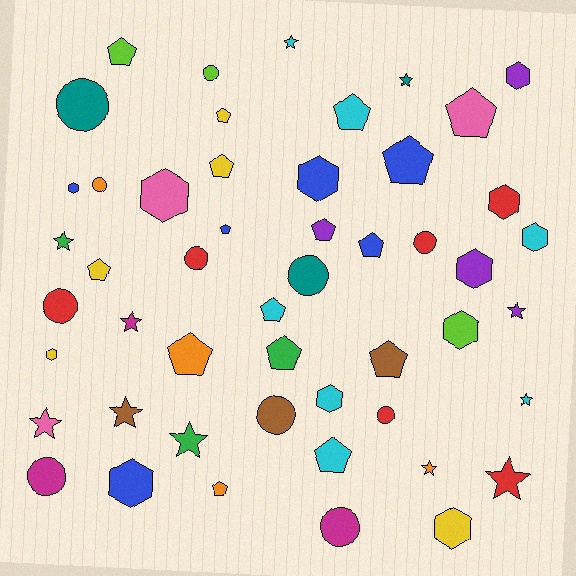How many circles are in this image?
There are 11 circles.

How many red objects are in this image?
There are 6 red objects.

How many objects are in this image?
There are 50 objects.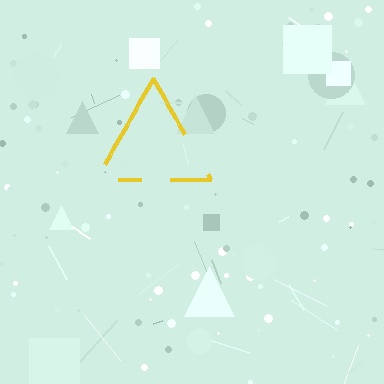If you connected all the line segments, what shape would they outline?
They would outline a triangle.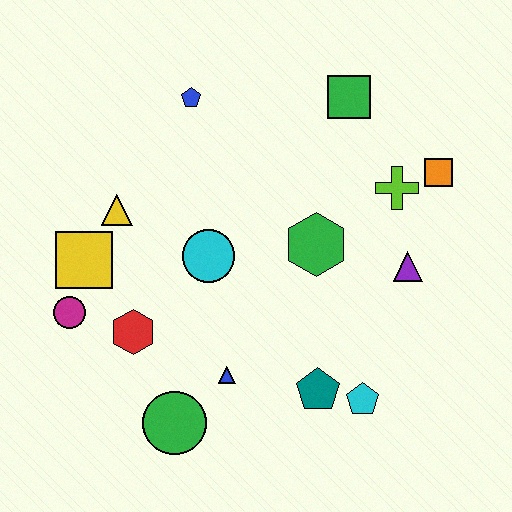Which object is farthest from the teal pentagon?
The blue pentagon is farthest from the teal pentagon.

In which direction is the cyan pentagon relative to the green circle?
The cyan pentagon is to the right of the green circle.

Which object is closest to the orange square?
The lime cross is closest to the orange square.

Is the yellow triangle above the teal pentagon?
Yes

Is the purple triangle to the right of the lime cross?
Yes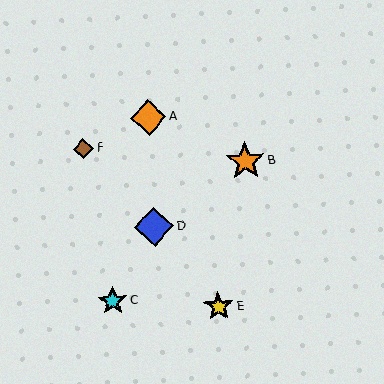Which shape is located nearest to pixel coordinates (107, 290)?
The cyan star (labeled C) at (113, 301) is nearest to that location.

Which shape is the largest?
The blue diamond (labeled D) is the largest.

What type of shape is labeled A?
Shape A is an orange diamond.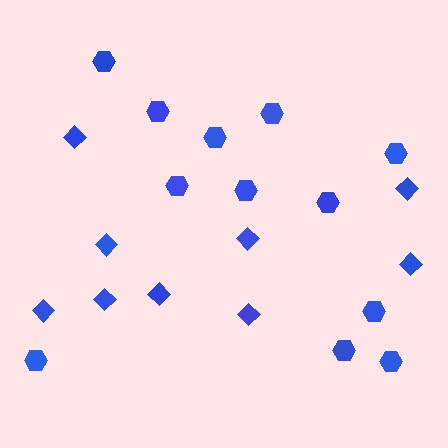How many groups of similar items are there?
There are 2 groups: one group of hexagons (12) and one group of diamonds (9).